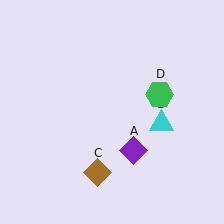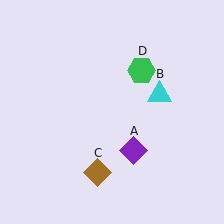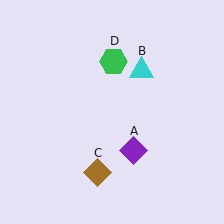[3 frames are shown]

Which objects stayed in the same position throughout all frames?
Purple diamond (object A) and brown diamond (object C) remained stationary.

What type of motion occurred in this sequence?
The cyan triangle (object B), green hexagon (object D) rotated counterclockwise around the center of the scene.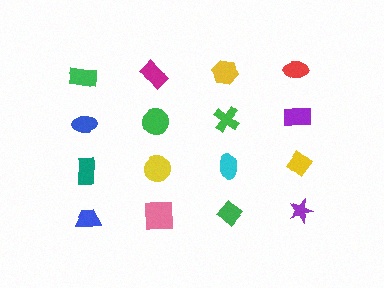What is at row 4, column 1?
A blue trapezoid.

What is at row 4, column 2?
A pink square.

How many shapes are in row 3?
4 shapes.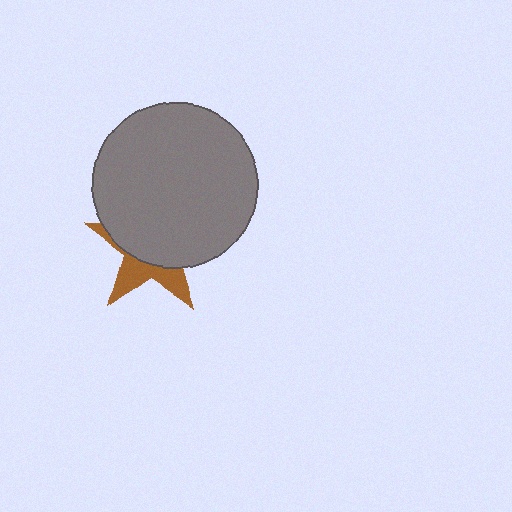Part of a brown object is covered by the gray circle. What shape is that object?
It is a star.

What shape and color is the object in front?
The object in front is a gray circle.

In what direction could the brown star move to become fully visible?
The brown star could move down. That would shift it out from behind the gray circle entirely.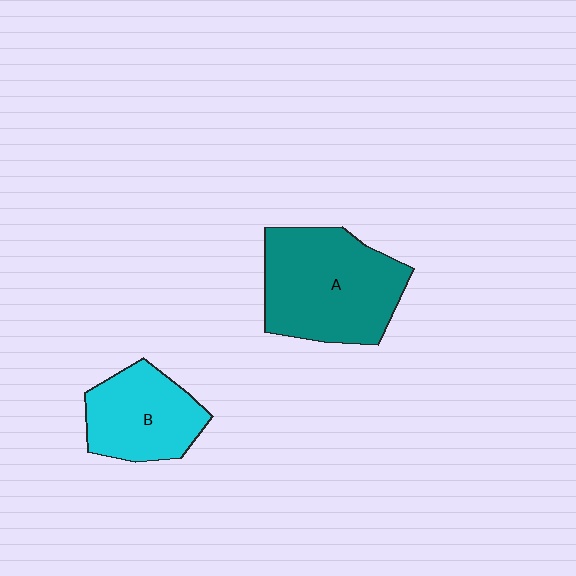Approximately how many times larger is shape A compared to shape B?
Approximately 1.5 times.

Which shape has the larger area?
Shape A (teal).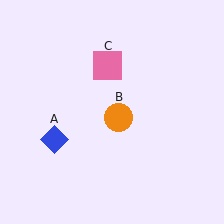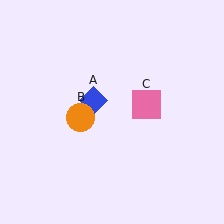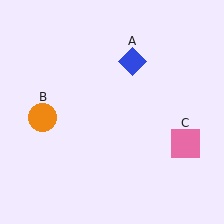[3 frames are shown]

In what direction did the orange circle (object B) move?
The orange circle (object B) moved left.